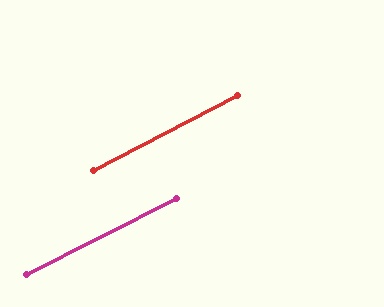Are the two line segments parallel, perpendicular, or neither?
Parallel — their directions differ by only 0.9°.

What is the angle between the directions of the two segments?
Approximately 1 degree.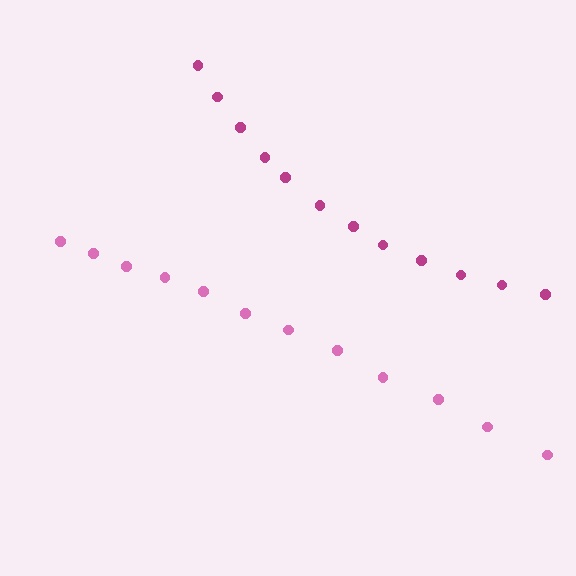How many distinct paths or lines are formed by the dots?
There are 2 distinct paths.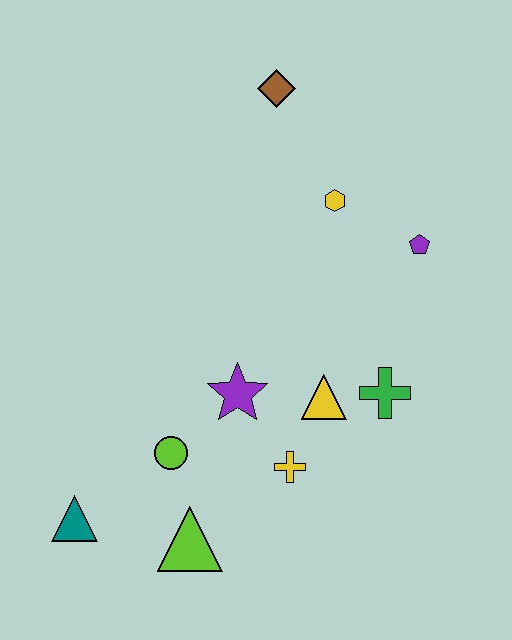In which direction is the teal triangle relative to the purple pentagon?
The teal triangle is to the left of the purple pentagon.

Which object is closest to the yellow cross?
The yellow triangle is closest to the yellow cross.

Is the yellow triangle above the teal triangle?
Yes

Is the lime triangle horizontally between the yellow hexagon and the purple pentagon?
No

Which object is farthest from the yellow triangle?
The brown diamond is farthest from the yellow triangle.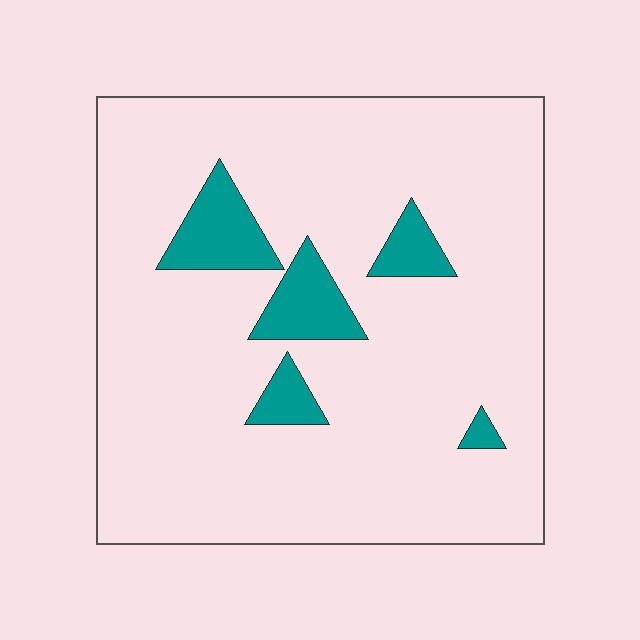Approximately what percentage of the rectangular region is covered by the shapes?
Approximately 10%.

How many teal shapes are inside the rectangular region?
5.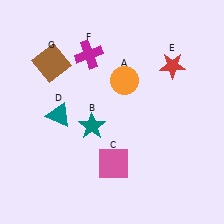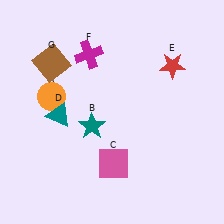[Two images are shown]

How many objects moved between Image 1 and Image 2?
1 object moved between the two images.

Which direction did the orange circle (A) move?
The orange circle (A) moved left.